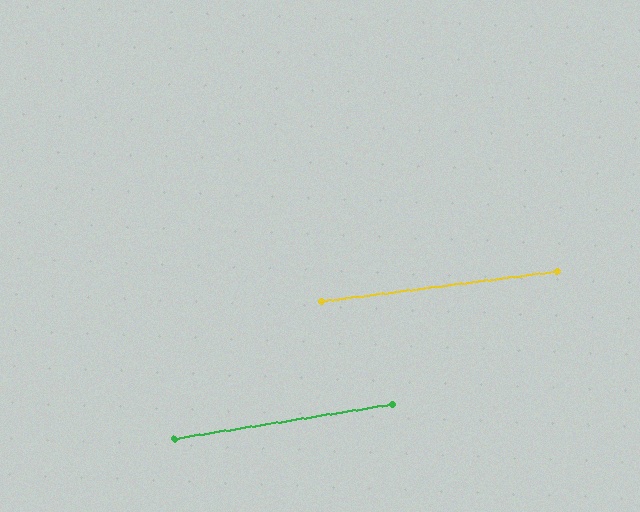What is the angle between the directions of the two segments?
Approximately 2 degrees.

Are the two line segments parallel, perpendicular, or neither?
Parallel — their directions differ by only 1.6°.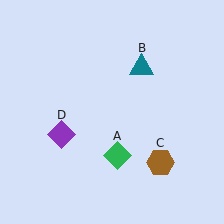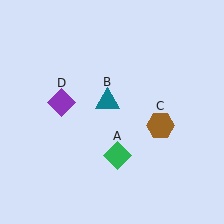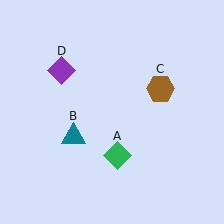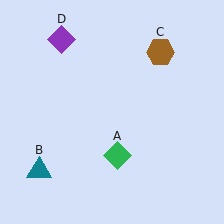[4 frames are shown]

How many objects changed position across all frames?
3 objects changed position: teal triangle (object B), brown hexagon (object C), purple diamond (object D).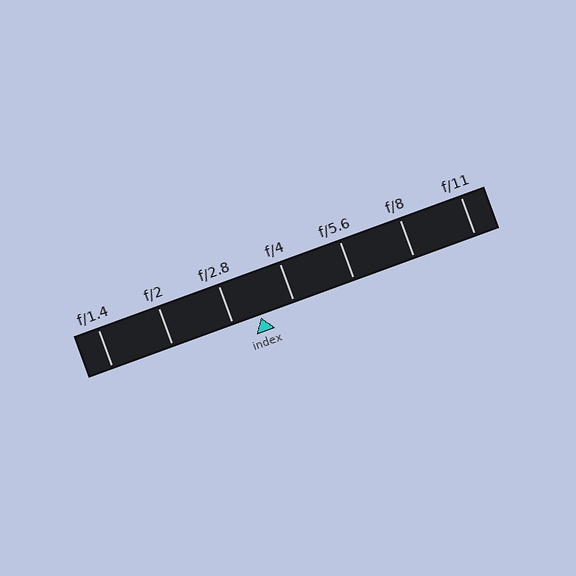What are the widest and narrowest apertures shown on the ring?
The widest aperture shown is f/1.4 and the narrowest is f/11.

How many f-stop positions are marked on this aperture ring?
There are 7 f-stop positions marked.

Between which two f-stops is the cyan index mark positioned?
The index mark is between f/2.8 and f/4.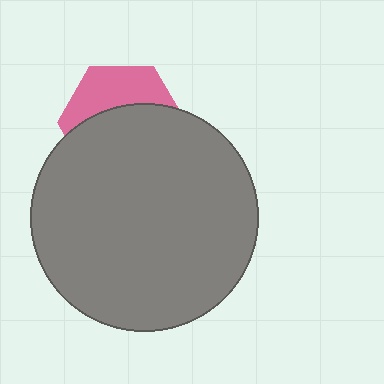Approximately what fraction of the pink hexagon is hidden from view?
Roughly 62% of the pink hexagon is hidden behind the gray circle.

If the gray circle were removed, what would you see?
You would see the complete pink hexagon.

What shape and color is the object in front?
The object in front is a gray circle.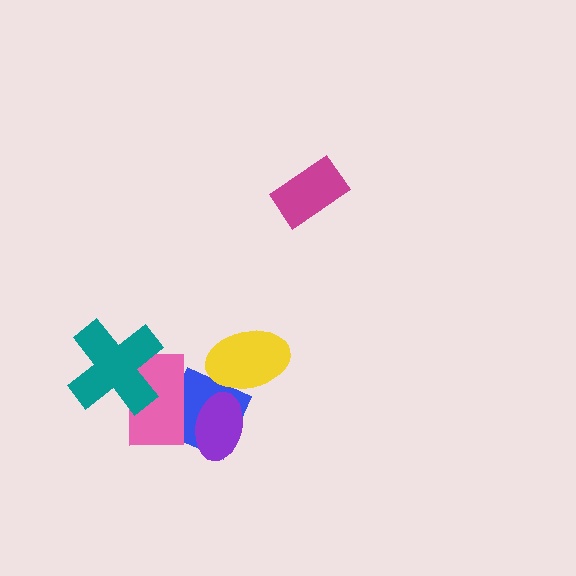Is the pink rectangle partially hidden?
Yes, it is partially covered by another shape.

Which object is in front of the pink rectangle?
The teal cross is in front of the pink rectangle.